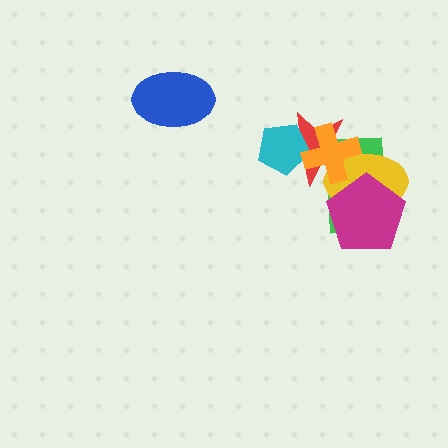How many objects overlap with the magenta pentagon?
2 objects overlap with the magenta pentagon.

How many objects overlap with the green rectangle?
4 objects overlap with the green rectangle.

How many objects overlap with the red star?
4 objects overlap with the red star.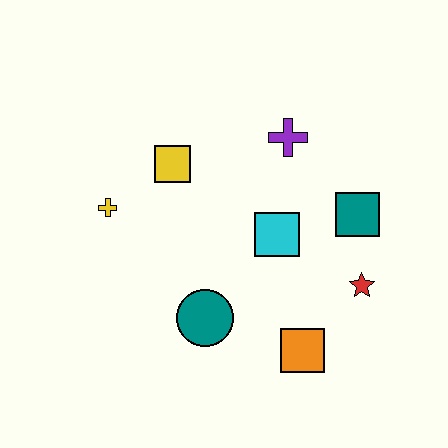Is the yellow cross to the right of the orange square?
No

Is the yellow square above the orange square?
Yes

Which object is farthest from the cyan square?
The yellow cross is farthest from the cyan square.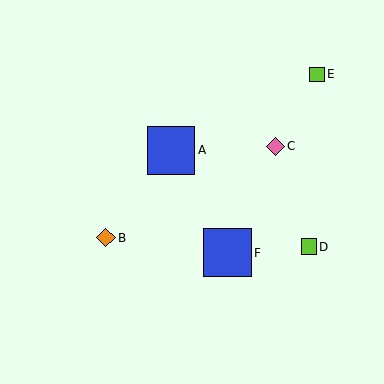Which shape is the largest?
The blue square (labeled F) is the largest.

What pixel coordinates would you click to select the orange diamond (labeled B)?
Click at (106, 238) to select the orange diamond B.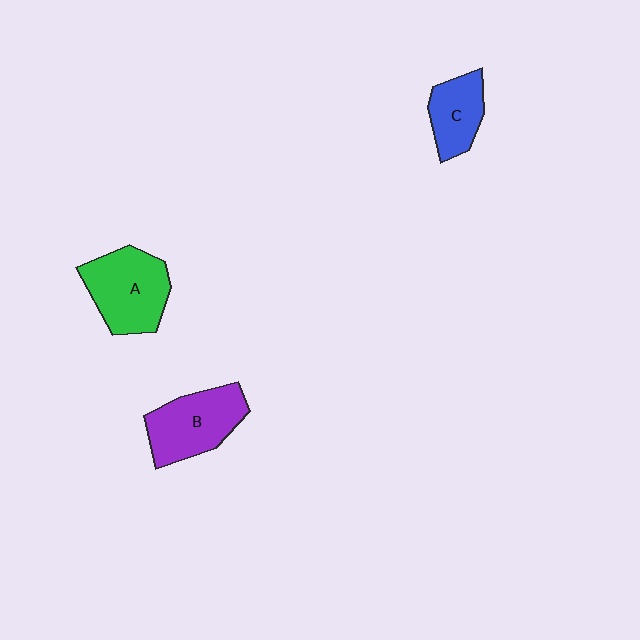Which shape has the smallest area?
Shape C (blue).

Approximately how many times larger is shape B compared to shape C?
Approximately 1.5 times.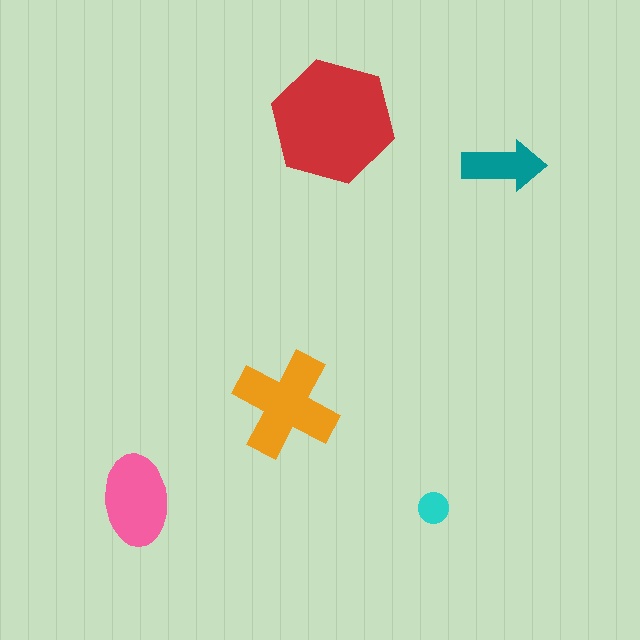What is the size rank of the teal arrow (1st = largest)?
4th.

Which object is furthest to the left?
The pink ellipse is leftmost.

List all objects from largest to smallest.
The red hexagon, the orange cross, the pink ellipse, the teal arrow, the cyan circle.